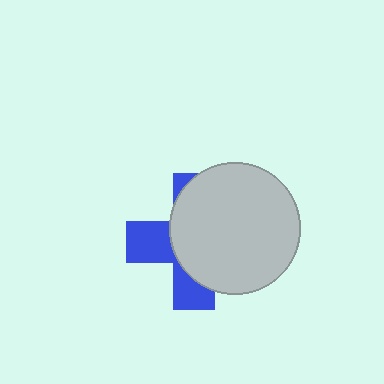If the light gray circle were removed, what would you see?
You would see the complete blue cross.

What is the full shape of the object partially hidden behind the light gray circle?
The partially hidden object is a blue cross.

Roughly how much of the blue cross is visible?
A small part of it is visible (roughly 36%).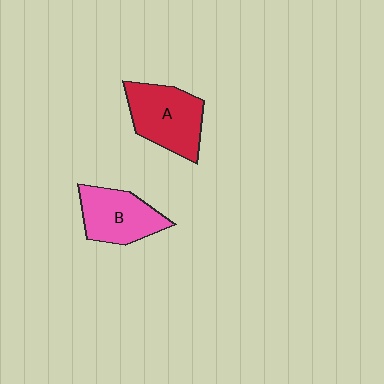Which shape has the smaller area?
Shape B (pink).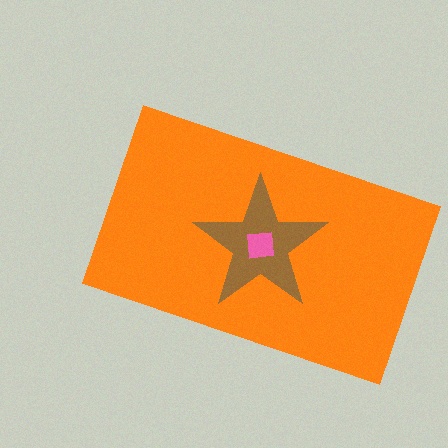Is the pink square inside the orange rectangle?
Yes.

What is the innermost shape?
The pink square.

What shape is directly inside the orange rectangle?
The brown star.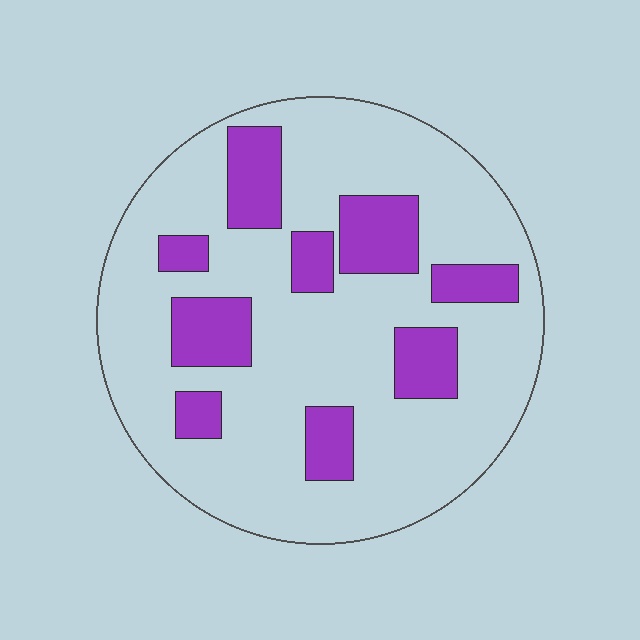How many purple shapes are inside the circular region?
9.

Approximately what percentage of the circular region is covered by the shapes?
Approximately 25%.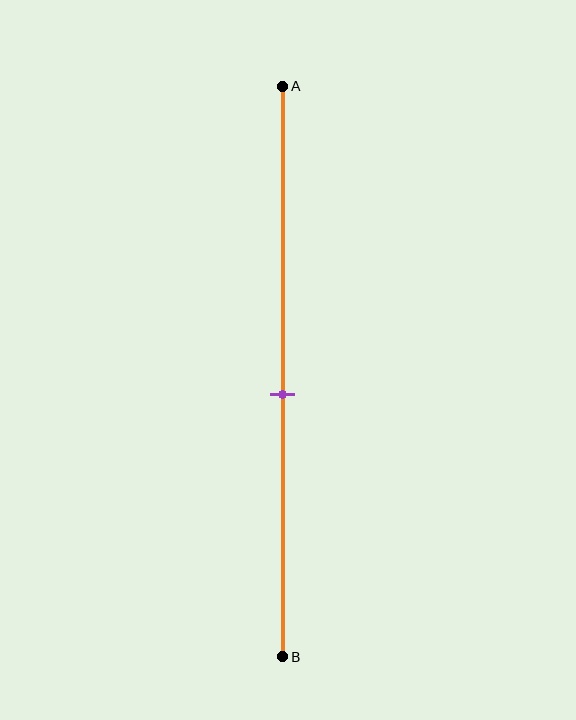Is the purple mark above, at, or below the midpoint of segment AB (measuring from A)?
The purple mark is below the midpoint of segment AB.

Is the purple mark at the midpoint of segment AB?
No, the mark is at about 55% from A, not at the 50% midpoint.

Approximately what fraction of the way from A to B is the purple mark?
The purple mark is approximately 55% of the way from A to B.